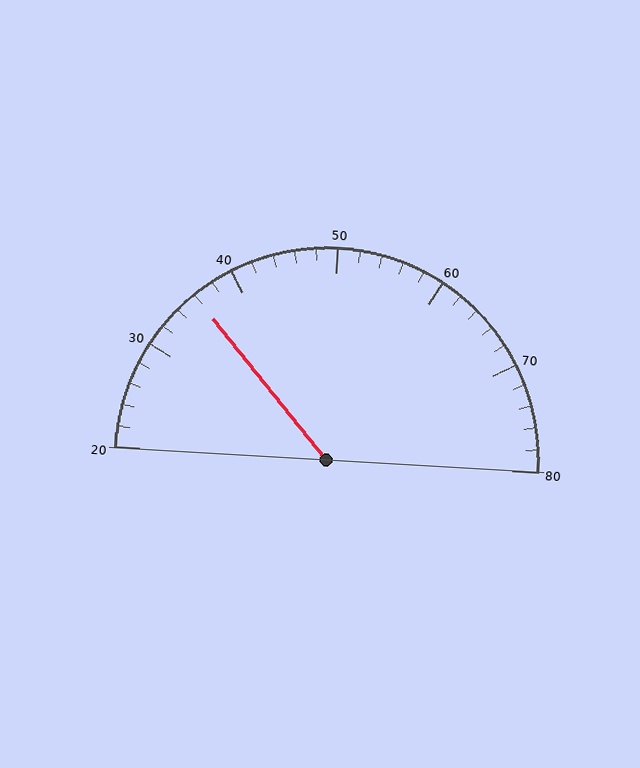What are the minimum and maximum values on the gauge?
The gauge ranges from 20 to 80.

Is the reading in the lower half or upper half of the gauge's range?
The reading is in the lower half of the range (20 to 80).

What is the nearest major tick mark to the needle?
The nearest major tick mark is 40.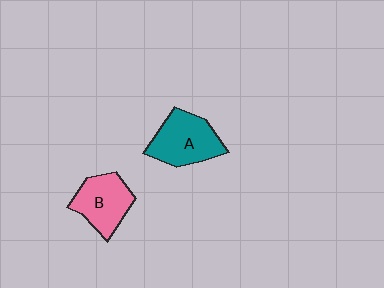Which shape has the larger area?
Shape A (teal).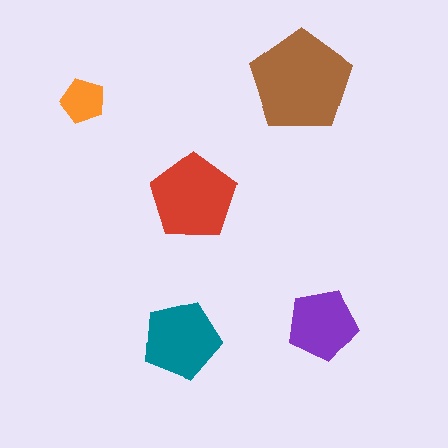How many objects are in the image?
There are 5 objects in the image.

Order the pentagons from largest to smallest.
the brown one, the red one, the teal one, the purple one, the orange one.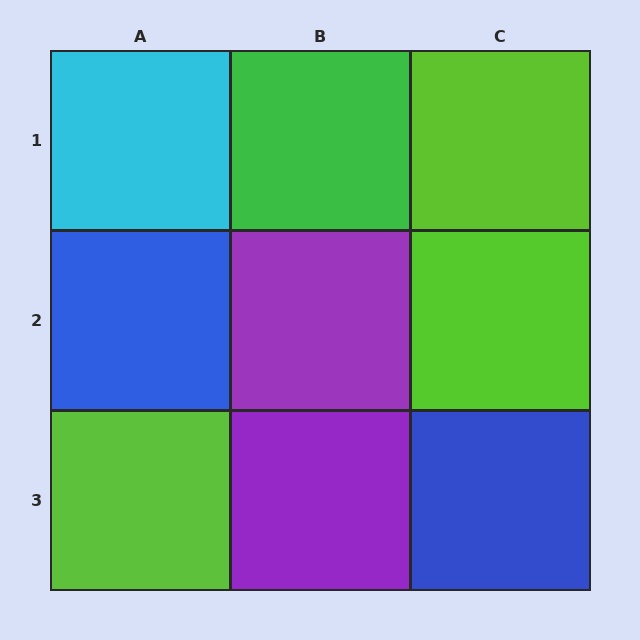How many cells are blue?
2 cells are blue.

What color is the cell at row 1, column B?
Green.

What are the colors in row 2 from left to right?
Blue, purple, lime.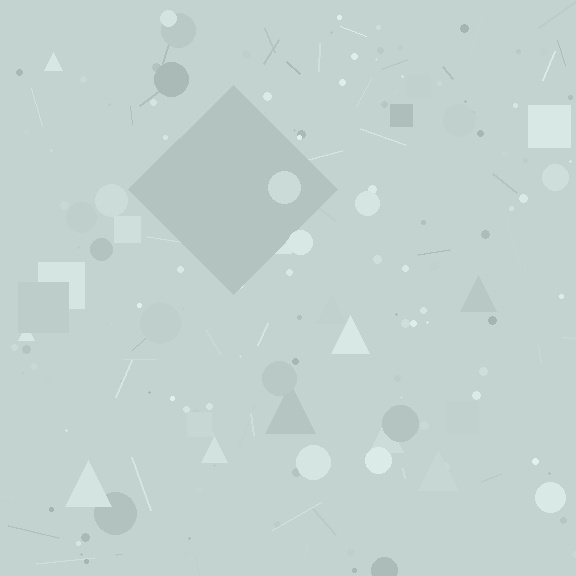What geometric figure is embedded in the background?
A diamond is embedded in the background.